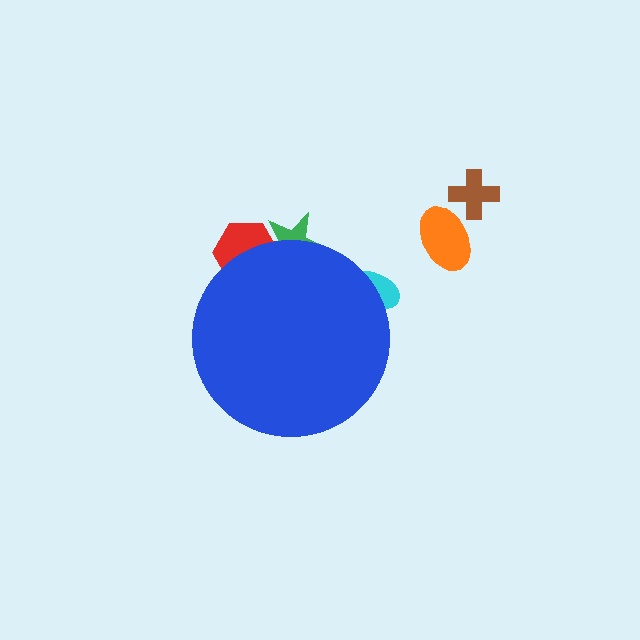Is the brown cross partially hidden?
No, the brown cross is fully visible.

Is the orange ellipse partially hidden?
No, the orange ellipse is fully visible.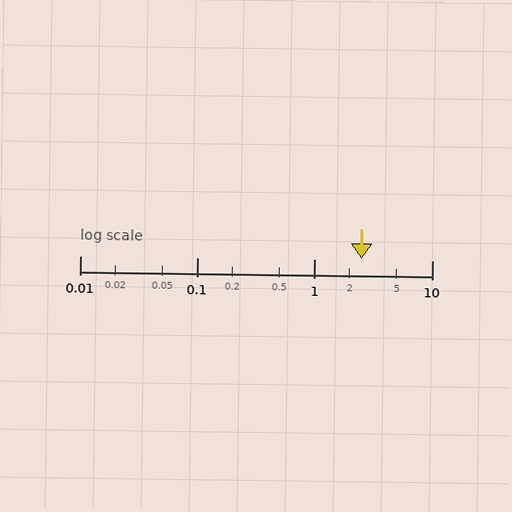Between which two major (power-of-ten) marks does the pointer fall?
The pointer is between 1 and 10.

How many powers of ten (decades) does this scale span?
The scale spans 3 decades, from 0.01 to 10.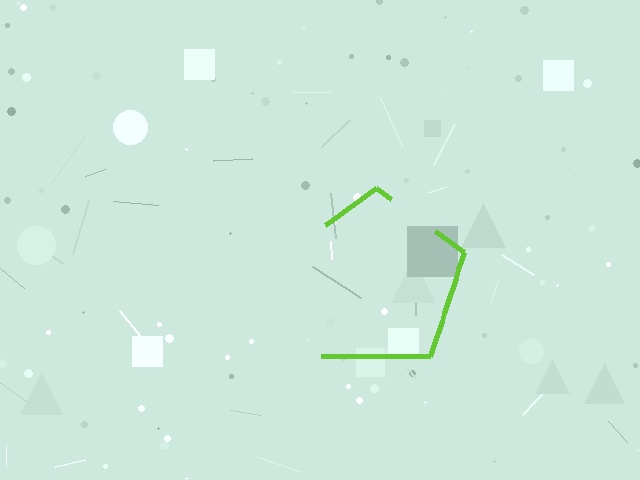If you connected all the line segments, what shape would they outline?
They would outline a pentagon.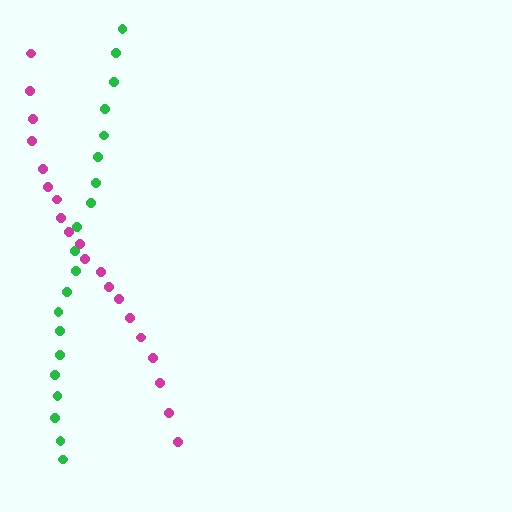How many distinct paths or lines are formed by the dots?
There are 2 distinct paths.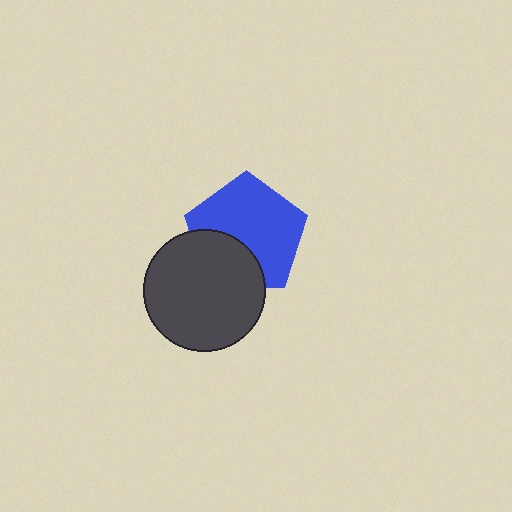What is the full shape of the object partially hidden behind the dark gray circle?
The partially hidden object is a blue pentagon.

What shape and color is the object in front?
The object in front is a dark gray circle.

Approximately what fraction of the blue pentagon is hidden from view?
Roughly 31% of the blue pentagon is hidden behind the dark gray circle.